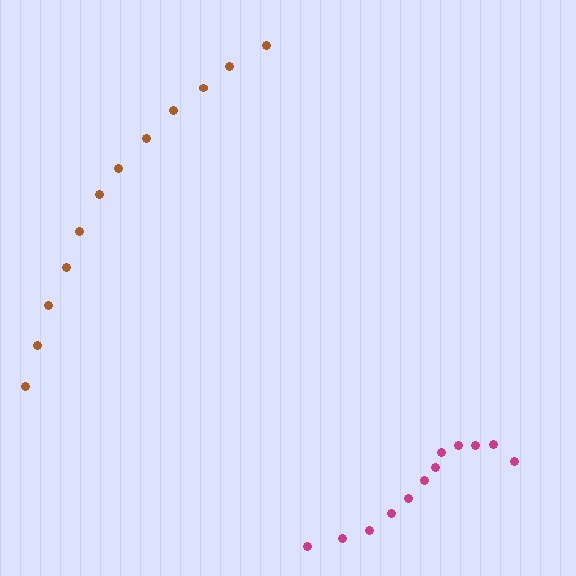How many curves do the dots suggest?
There are 2 distinct paths.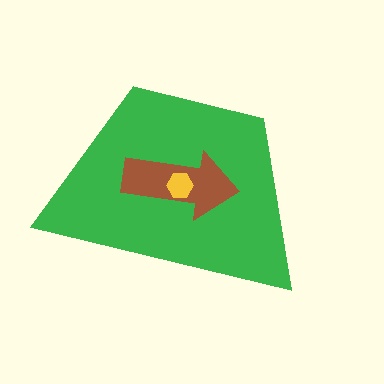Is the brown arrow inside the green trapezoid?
Yes.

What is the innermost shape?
The yellow hexagon.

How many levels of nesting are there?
3.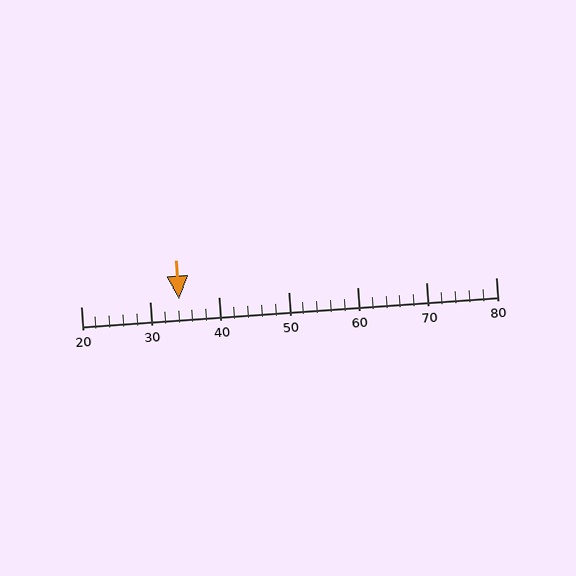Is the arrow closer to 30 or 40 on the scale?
The arrow is closer to 30.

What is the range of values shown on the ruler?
The ruler shows values from 20 to 80.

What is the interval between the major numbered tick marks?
The major tick marks are spaced 10 units apart.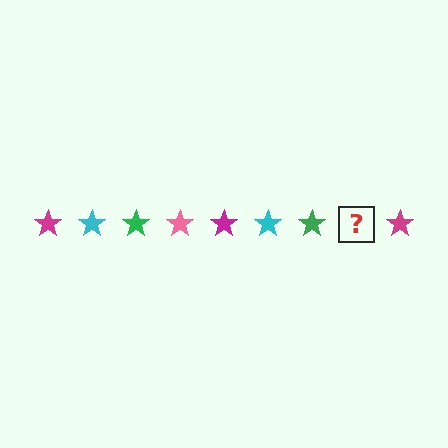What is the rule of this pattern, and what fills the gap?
The rule is that the pattern cycles through magenta, cyan, green, pink stars. The gap should be filled with a pink star.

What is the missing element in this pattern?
The missing element is a pink star.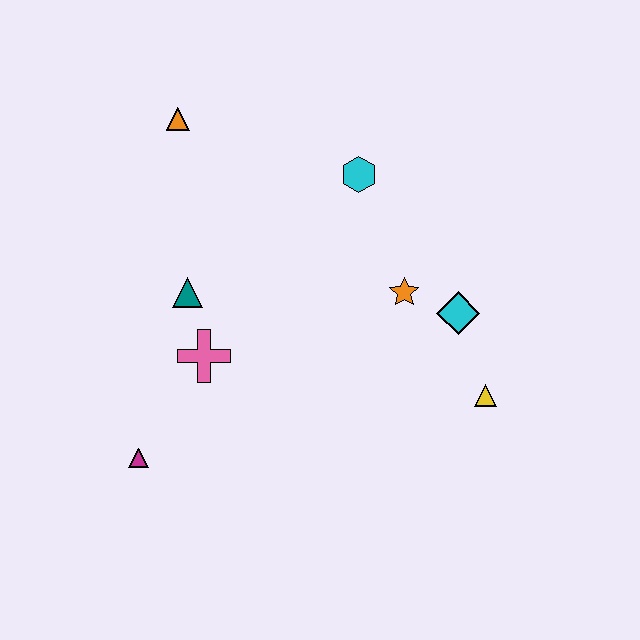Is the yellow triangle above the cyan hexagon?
No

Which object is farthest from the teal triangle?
The yellow triangle is farthest from the teal triangle.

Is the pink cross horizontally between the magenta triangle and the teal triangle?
No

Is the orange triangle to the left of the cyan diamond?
Yes